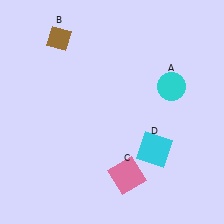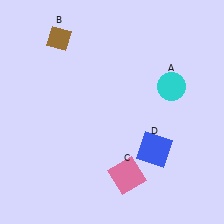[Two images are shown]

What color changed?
The square (D) changed from cyan in Image 1 to blue in Image 2.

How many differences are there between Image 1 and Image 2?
There is 1 difference between the two images.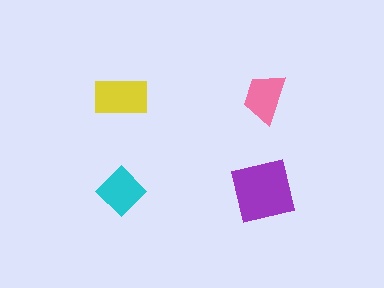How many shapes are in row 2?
2 shapes.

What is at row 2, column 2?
A purple square.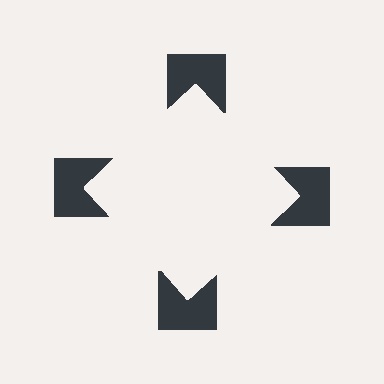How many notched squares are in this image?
There are 4 — one at each vertex of the illusory square.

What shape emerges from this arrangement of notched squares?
An illusory square — its edges are inferred from the aligned wedge cuts in the notched squares, not physically drawn.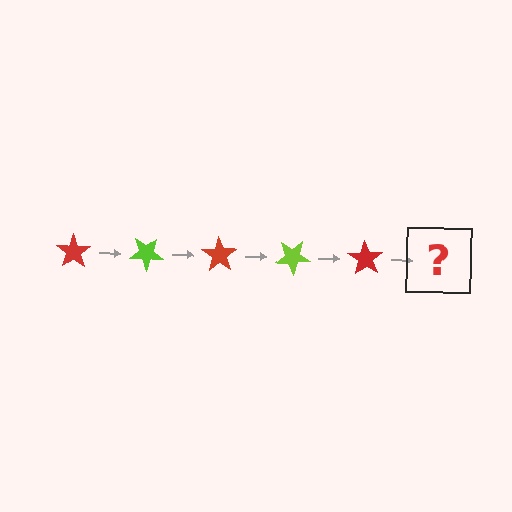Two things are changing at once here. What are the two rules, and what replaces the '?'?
The two rules are that it rotates 35 degrees each step and the color cycles through red and lime. The '?' should be a lime star, rotated 175 degrees from the start.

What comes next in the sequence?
The next element should be a lime star, rotated 175 degrees from the start.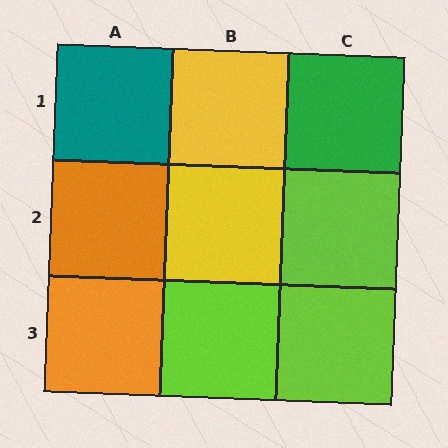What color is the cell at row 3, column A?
Orange.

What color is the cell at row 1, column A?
Teal.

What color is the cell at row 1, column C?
Green.